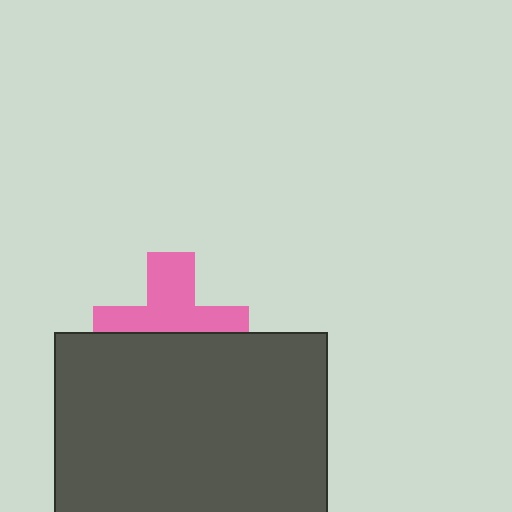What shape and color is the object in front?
The object in front is a dark gray rectangle.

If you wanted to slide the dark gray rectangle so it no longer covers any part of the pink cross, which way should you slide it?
Slide it down — that is the most direct way to separate the two shapes.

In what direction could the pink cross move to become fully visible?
The pink cross could move up. That would shift it out from behind the dark gray rectangle entirely.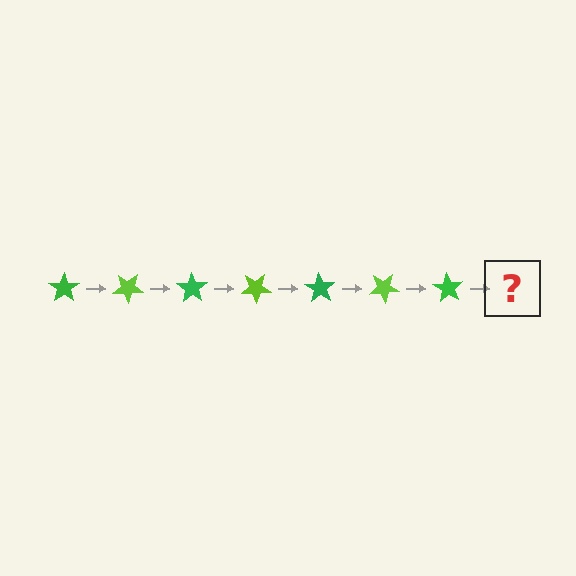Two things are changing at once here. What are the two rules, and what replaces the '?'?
The two rules are that it rotates 35 degrees each step and the color cycles through green and lime. The '?' should be a lime star, rotated 245 degrees from the start.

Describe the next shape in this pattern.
It should be a lime star, rotated 245 degrees from the start.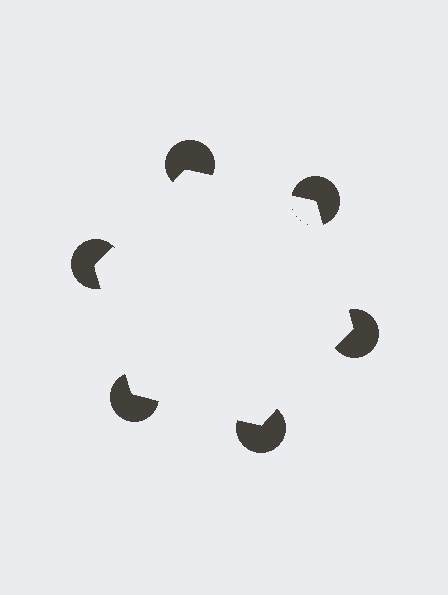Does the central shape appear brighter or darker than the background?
It typically appears slightly brighter than the background, even though no actual brightness change is drawn.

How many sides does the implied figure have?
6 sides.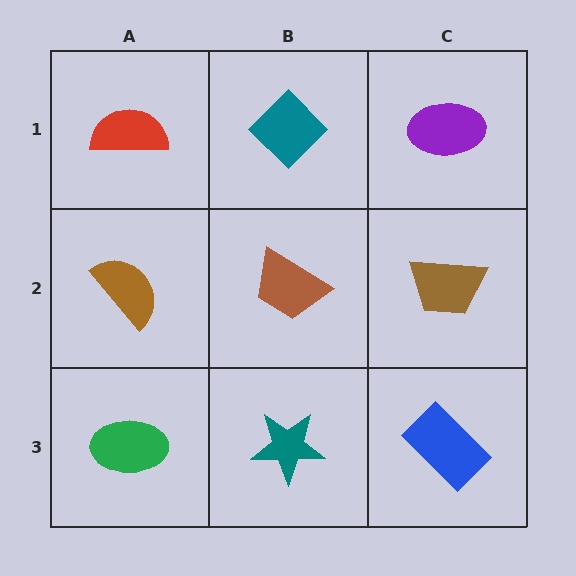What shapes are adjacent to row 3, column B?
A brown trapezoid (row 2, column B), a green ellipse (row 3, column A), a blue rectangle (row 3, column C).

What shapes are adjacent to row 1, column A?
A brown semicircle (row 2, column A), a teal diamond (row 1, column B).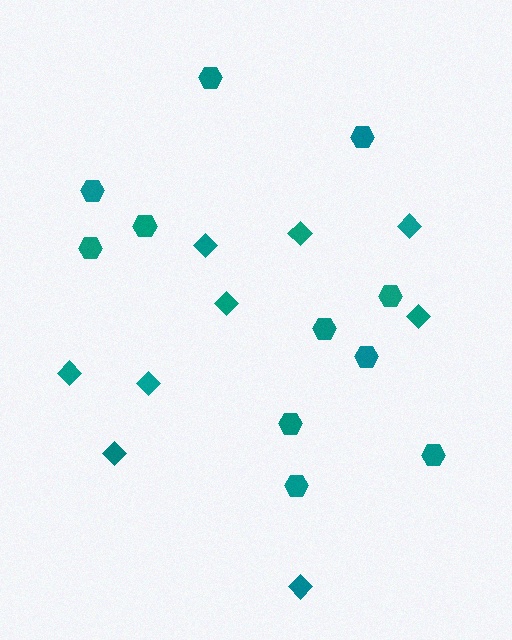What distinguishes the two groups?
There are 2 groups: one group of hexagons (11) and one group of diamonds (9).